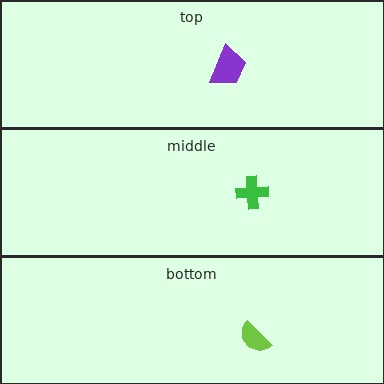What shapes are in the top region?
The purple trapezoid.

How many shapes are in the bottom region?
1.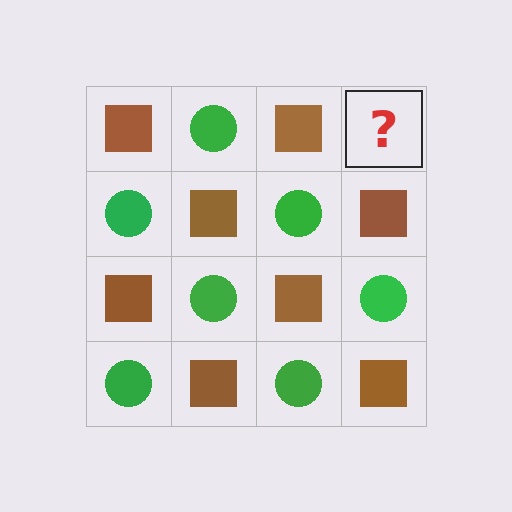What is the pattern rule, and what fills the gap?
The rule is that it alternates brown square and green circle in a checkerboard pattern. The gap should be filled with a green circle.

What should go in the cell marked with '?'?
The missing cell should contain a green circle.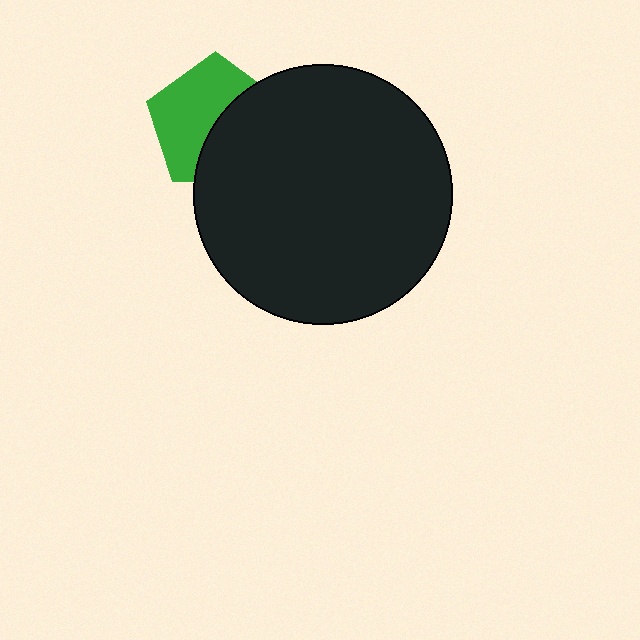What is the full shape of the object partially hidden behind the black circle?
The partially hidden object is a green pentagon.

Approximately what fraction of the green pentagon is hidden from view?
Roughly 45% of the green pentagon is hidden behind the black circle.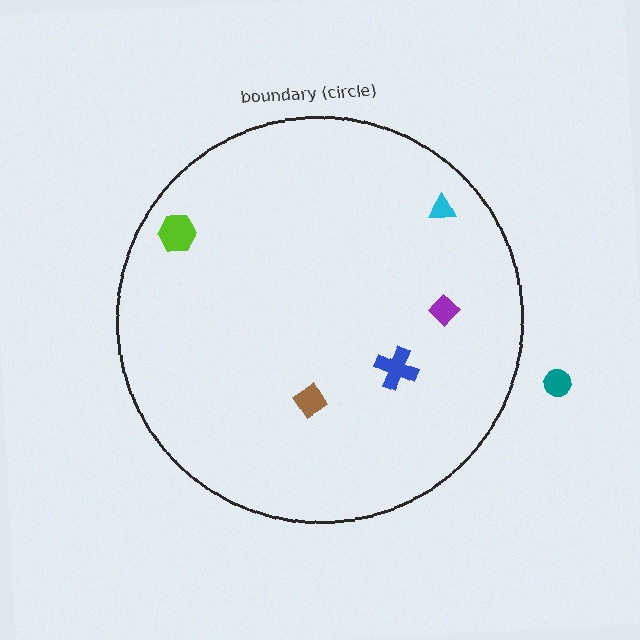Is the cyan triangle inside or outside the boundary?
Inside.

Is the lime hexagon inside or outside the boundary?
Inside.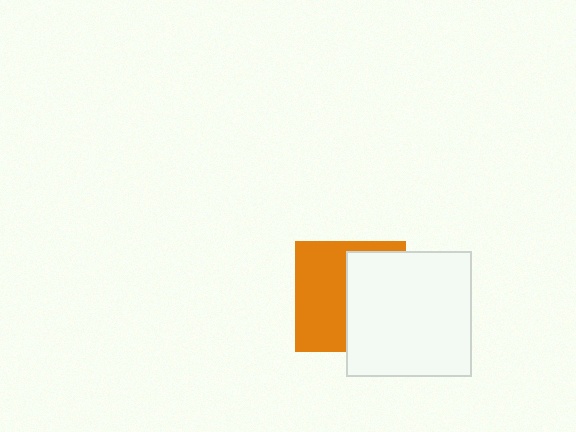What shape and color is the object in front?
The object in front is a white square.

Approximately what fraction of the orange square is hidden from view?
Roughly 50% of the orange square is hidden behind the white square.